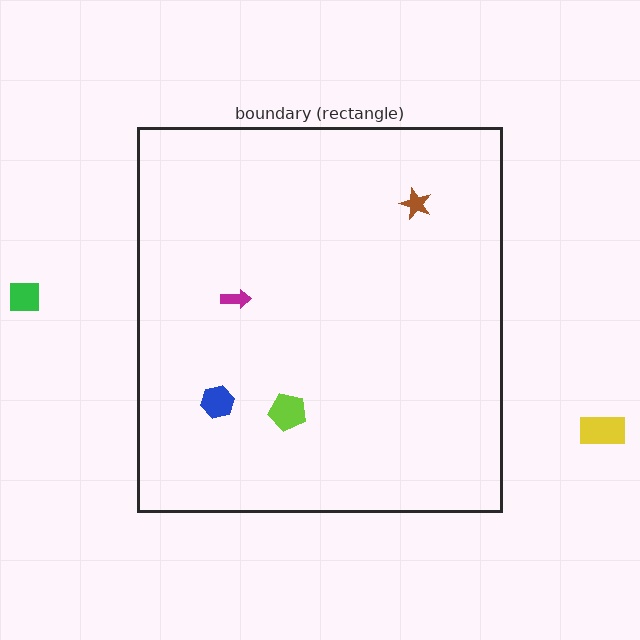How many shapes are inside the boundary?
4 inside, 2 outside.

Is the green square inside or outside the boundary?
Outside.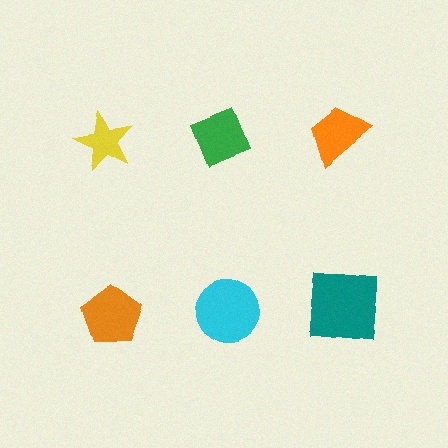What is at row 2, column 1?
An orange pentagon.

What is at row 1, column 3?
An orange trapezoid.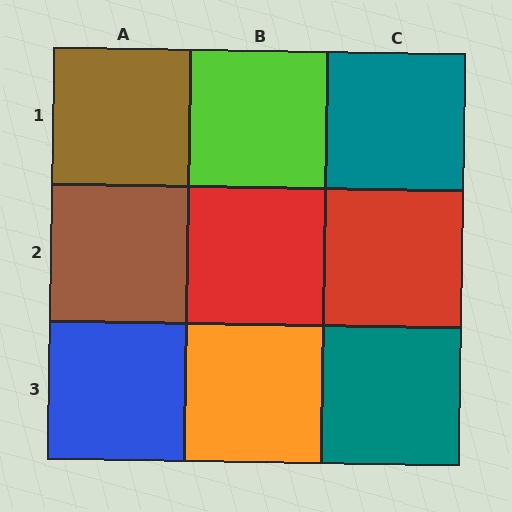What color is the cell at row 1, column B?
Lime.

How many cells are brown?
2 cells are brown.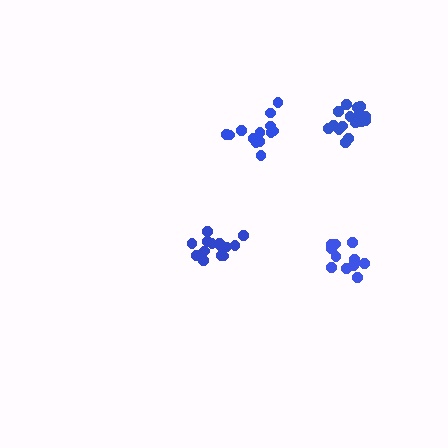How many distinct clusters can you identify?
There are 4 distinct clusters.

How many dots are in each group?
Group 1: 11 dots, Group 2: 13 dots, Group 3: 16 dots, Group 4: 14 dots (54 total).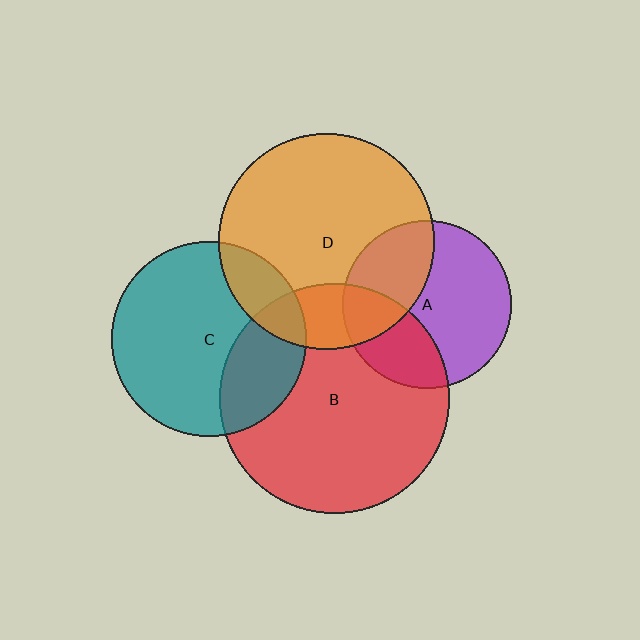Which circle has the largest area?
Circle B (red).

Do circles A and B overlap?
Yes.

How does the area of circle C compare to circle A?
Approximately 1.3 times.